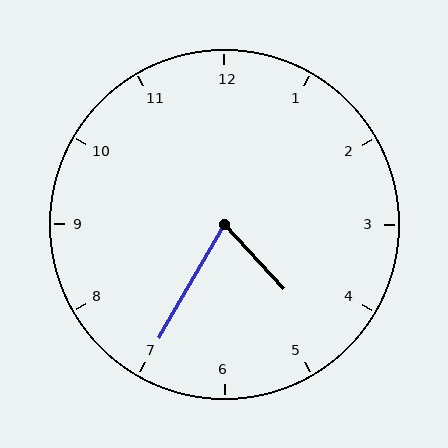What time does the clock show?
4:35.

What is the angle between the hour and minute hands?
Approximately 72 degrees.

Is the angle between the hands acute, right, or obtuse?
It is acute.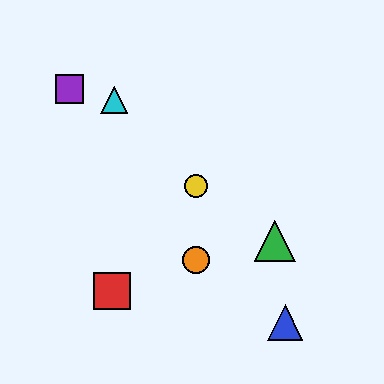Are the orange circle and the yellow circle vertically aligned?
Yes, both are at x≈196.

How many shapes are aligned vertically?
2 shapes (the yellow circle, the orange circle) are aligned vertically.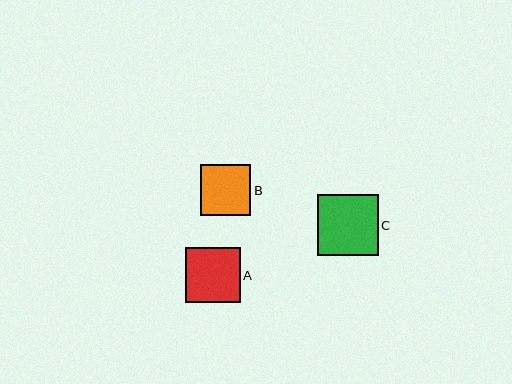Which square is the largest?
Square C is the largest with a size of approximately 61 pixels.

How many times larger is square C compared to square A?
Square C is approximately 1.1 times the size of square A.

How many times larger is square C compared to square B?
Square C is approximately 1.2 times the size of square B.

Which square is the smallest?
Square B is the smallest with a size of approximately 51 pixels.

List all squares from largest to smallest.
From largest to smallest: C, A, B.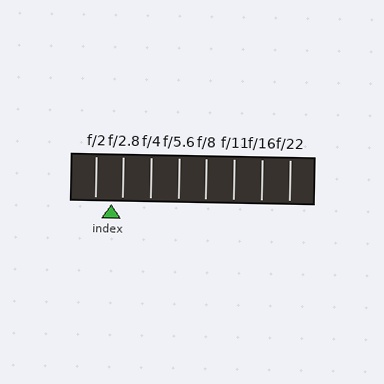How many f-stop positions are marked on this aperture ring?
There are 8 f-stop positions marked.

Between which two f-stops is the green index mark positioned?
The index mark is between f/2 and f/2.8.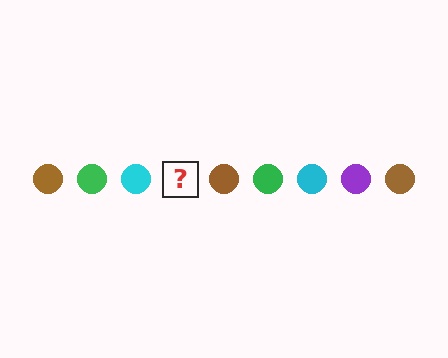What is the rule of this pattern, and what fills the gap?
The rule is that the pattern cycles through brown, green, cyan, purple circles. The gap should be filled with a purple circle.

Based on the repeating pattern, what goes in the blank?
The blank should be a purple circle.